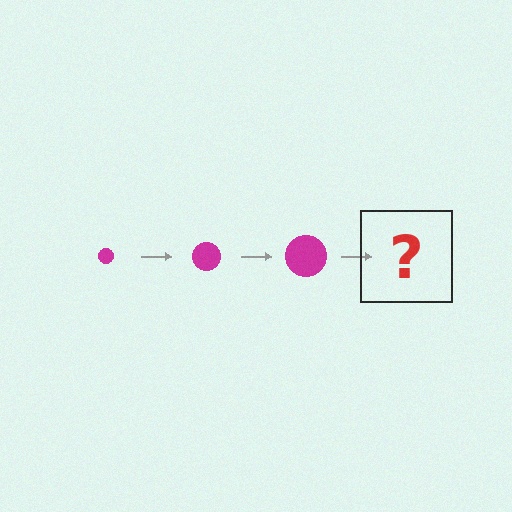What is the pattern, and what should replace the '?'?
The pattern is that the circle gets progressively larger each step. The '?' should be a magenta circle, larger than the previous one.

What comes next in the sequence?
The next element should be a magenta circle, larger than the previous one.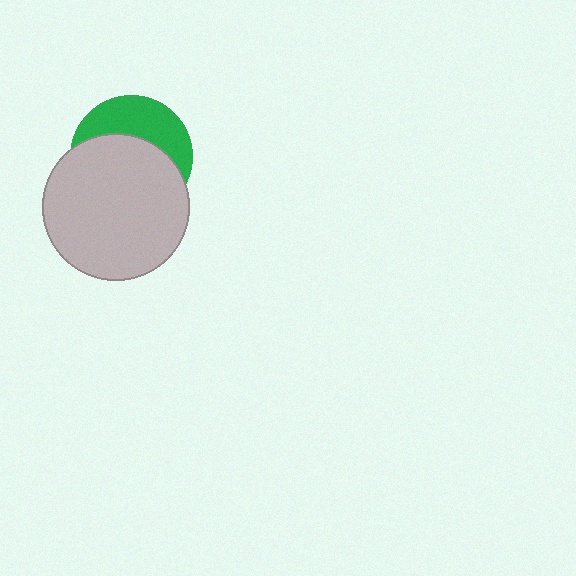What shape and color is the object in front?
The object in front is a light gray circle.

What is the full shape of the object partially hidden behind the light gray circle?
The partially hidden object is a green circle.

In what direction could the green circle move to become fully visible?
The green circle could move up. That would shift it out from behind the light gray circle entirely.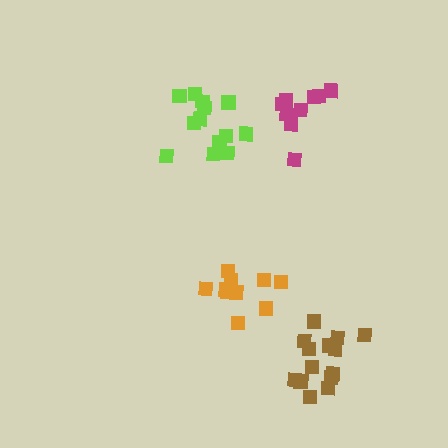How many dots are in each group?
Group 1: 9 dots, Group 2: 14 dots, Group 3: 13 dots, Group 4: 10 dots (46 total).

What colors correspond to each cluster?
The clusters are colored: magenta, brown, lime, orange.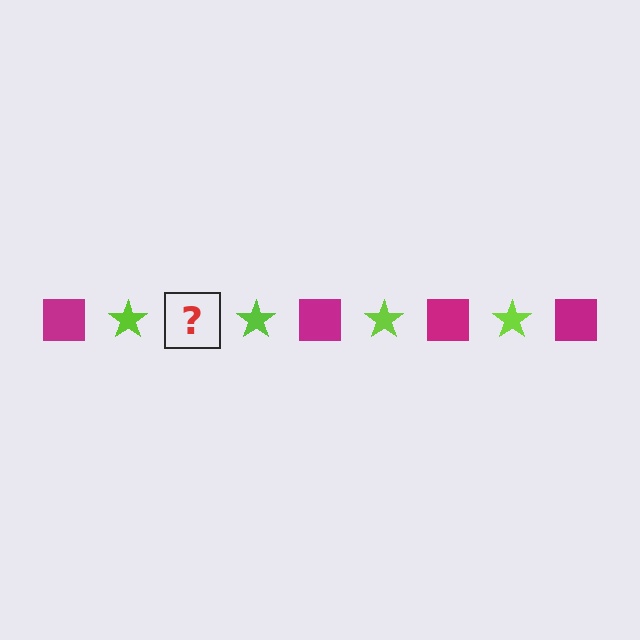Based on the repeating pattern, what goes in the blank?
The blank should be a magenta square.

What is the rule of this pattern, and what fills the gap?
The rule is that the pattern alternates between magenta square and lime star. The gap should be filled with a magenta square.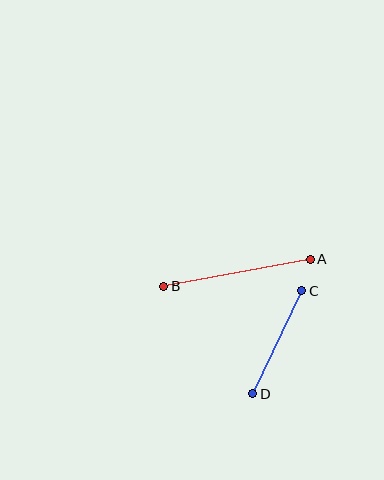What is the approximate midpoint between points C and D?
The midpoint is at approximately (277, 342) pixels.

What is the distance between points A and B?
The distance is approximately 149 pixels.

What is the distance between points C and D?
The distance is approximately 114 pixels.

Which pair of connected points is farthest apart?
Points A and B are farthest apart.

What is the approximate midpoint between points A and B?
The midpoint is at approximately (237, 273) pixels.